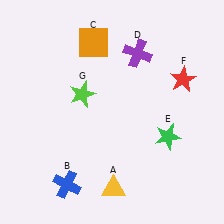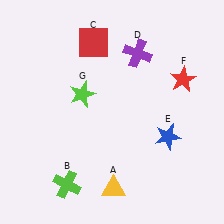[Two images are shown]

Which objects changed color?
B changed from blue to lime. C changed from orange to red. E changed from green to blue.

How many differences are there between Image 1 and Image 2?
There are 3 differences between the two images.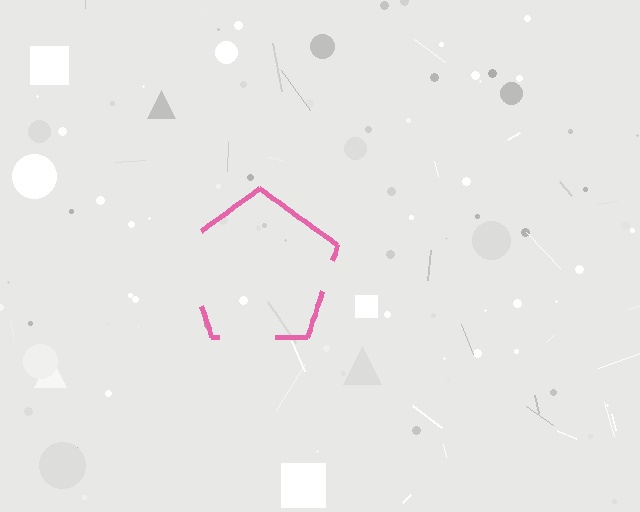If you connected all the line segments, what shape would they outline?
They would outline a pentagon.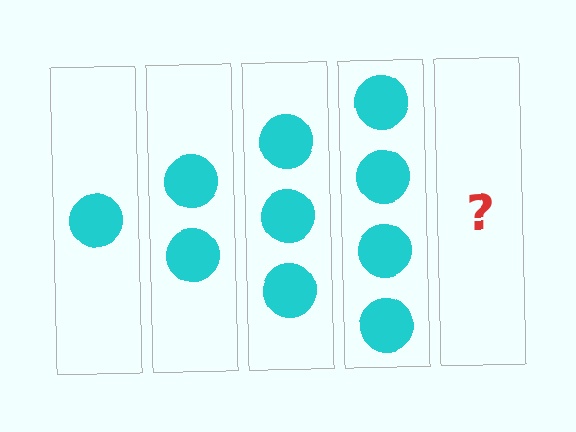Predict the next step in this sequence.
The next step is 5 circles.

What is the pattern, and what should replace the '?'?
The pattern is that each step adds one more circle. The '?' should be 5 circles.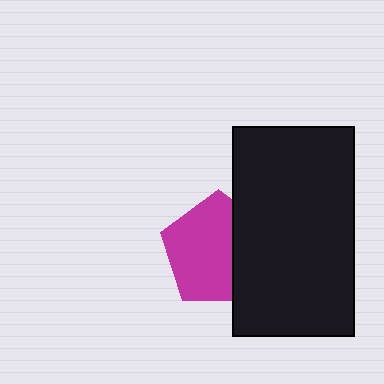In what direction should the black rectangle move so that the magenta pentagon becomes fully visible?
The black rectangle should move right. That is the shortest direction to clear the overlap and leave the magenta pentagon fully visible.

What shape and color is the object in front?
The object in front is a black rectangle.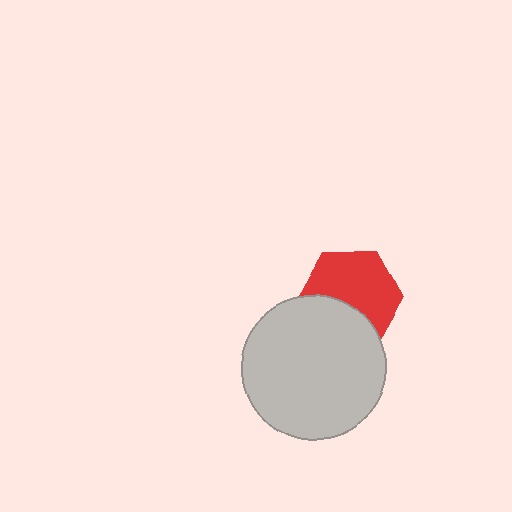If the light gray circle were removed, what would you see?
You would see the complete red hexagon.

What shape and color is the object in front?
The object in front is a light gray circle.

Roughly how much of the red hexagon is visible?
About half of it is visible (roughly 63%).